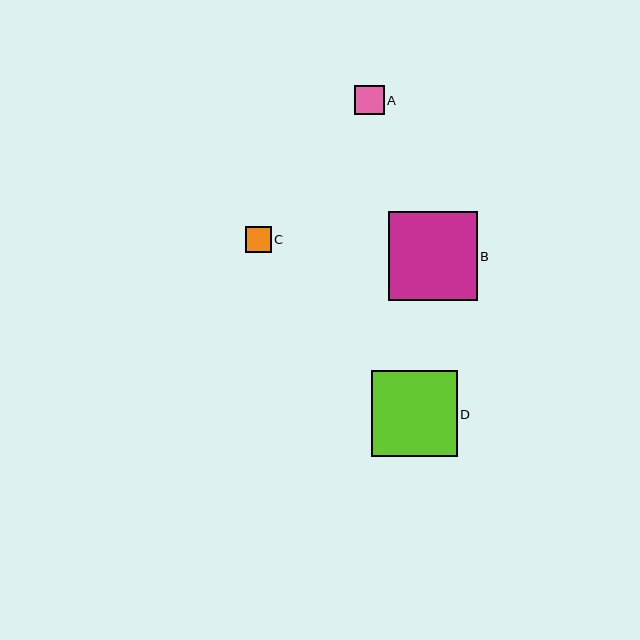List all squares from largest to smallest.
From largest to smallest: B, D, A, C.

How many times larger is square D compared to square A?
Square D is approximately 2.9 times the size of square A.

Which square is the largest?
Square B is the largest with a size of approximately 89 pixels.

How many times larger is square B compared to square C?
Square B is approximately 3.5 times the size of square C.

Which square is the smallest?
Square C is the smallest with a size of approximately 26 pixels.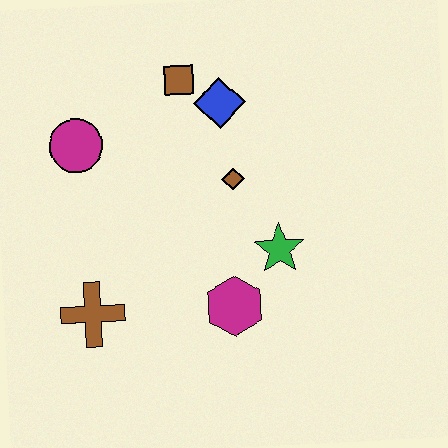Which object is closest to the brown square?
The blue diamond is closest to the brown square.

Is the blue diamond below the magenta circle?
No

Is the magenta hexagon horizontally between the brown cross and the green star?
Yes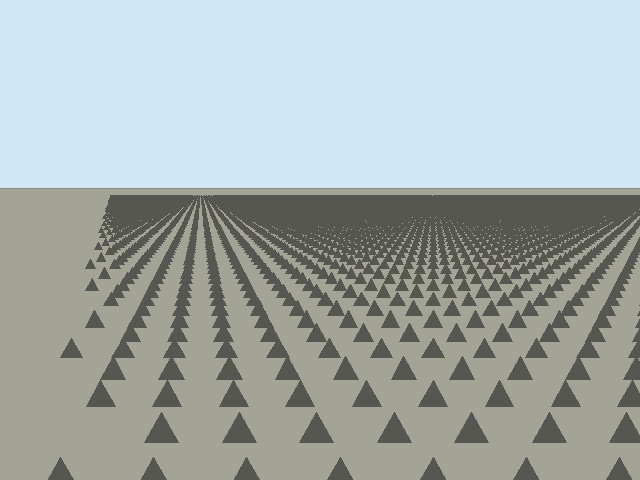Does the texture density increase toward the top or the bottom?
Density increases toward the top.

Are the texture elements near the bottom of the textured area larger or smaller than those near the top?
Larger. Near the bottom, elements are closer to the viewer and appear at a bigger on-screen size.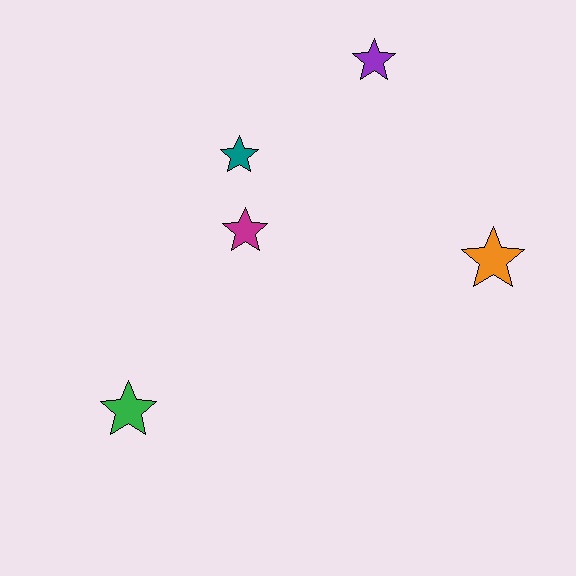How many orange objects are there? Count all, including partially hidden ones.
There is 1 orange object.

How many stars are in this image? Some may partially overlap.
There are 5 stars.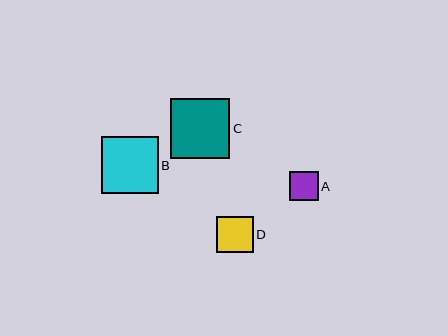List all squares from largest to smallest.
From largest to smallest: C, B, D, A.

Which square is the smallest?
Square A is the smallest with a size of approximately 29 pixels.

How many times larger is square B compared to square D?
Square B is approximately 1.6 times the size of square D.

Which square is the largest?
Square C is the largest with a size of approximately 59 pixels.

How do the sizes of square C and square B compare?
Square C and square B are approximately the same size.